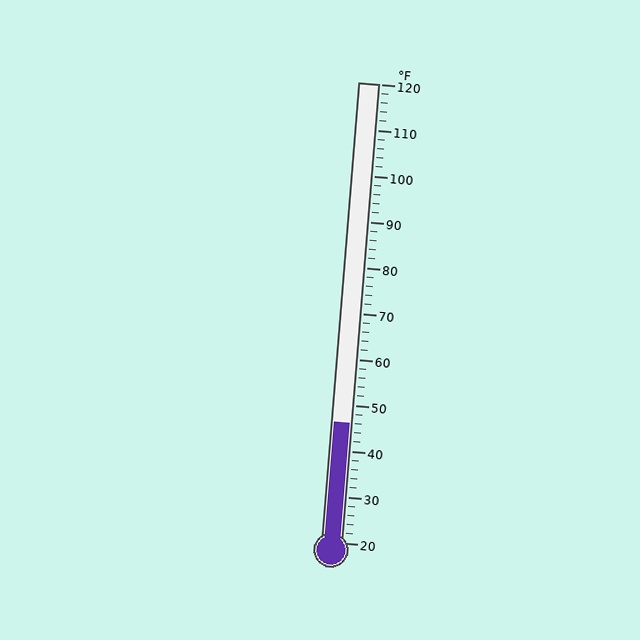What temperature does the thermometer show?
The thermometer shows approximately 46°F.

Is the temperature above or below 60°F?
The temperature is below 60°F.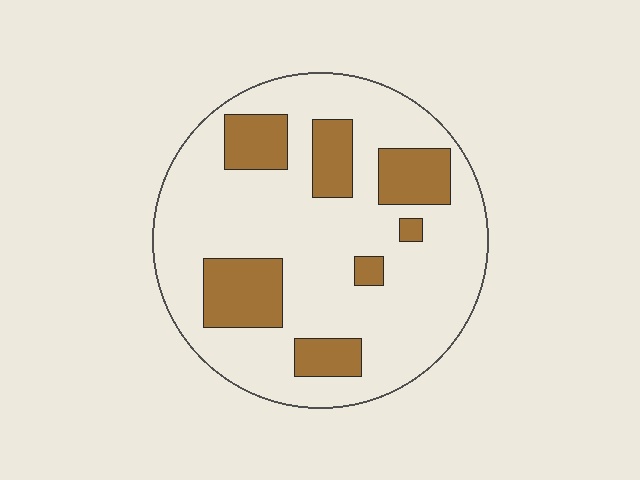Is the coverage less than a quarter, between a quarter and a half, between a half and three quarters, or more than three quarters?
Less than a quarter.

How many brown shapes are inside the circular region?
7.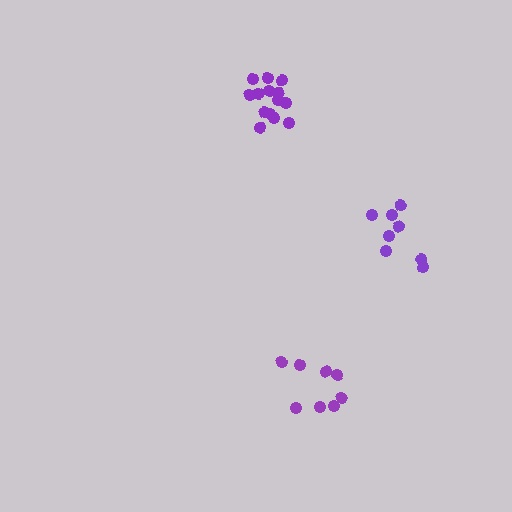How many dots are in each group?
Group 1: 14 dots, Group 2: 8 dots, Group 3: 8 dots (30 total).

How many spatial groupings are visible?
There are 3 spatial groupings.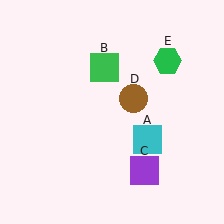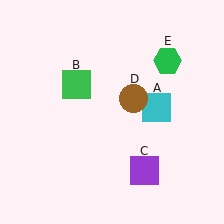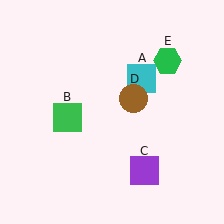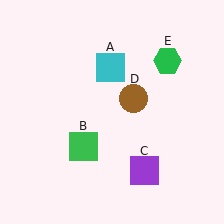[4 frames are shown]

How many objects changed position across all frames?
2 objects changed position: cyan square (object A), green square (object B).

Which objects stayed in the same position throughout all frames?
Purple square (object C) and brown circle (object D) and green hexagon (object E) remained stationary.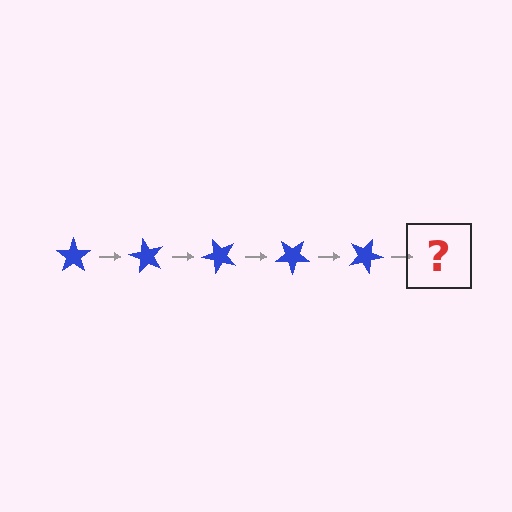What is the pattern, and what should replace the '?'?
The pattern is that the star rotates 60 degrees each step. The '?' should be a blue star rotated 300 degrees.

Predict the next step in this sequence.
The next step is a blue star rotated 300 degrees.